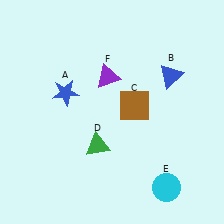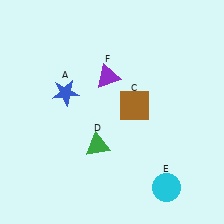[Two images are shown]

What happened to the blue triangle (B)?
The blue triangle (B) was removed in Image 2. It was in the top-right area of Image 1.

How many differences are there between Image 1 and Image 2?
There is 1 difference between the two images.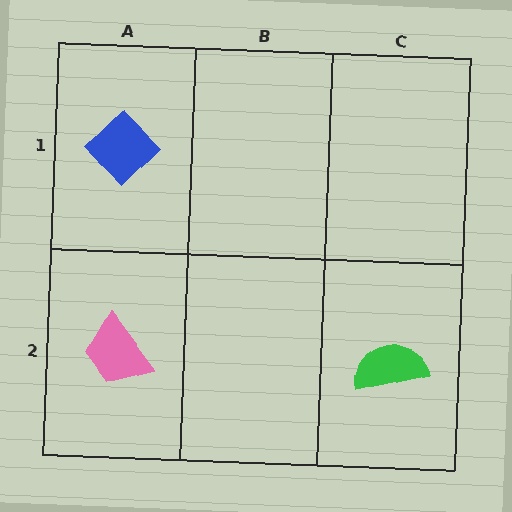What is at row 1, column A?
A blue diamond.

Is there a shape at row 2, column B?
No, that cell is empty.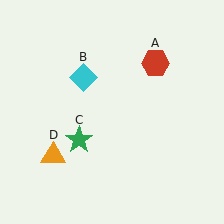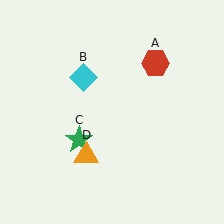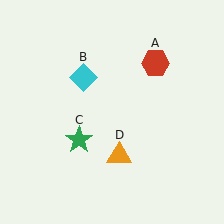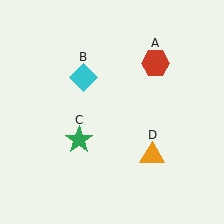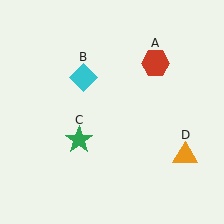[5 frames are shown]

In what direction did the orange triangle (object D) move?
The orange triangle (object D) moved right.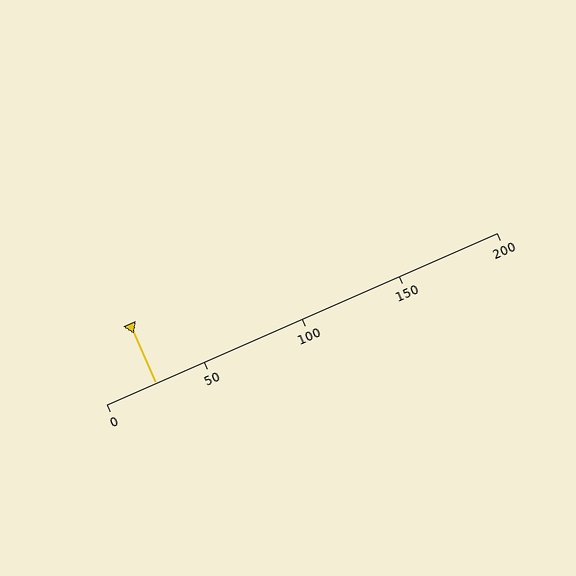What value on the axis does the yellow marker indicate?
The marker indicates approximately 25.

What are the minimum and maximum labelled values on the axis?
The axis runs from 0 to 200.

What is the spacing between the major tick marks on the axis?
The major ticks are spaced 50 apart.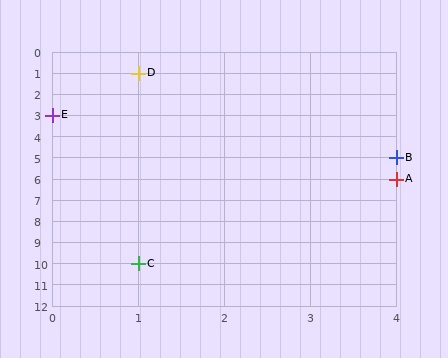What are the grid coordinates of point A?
Point A is at grid coordinates (4, 6).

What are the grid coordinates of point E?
Point E is at grid coordinates (0, 3).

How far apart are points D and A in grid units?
Points D and A are 3 columns and 5 rows apart (about 5.8 grid units diagonally).